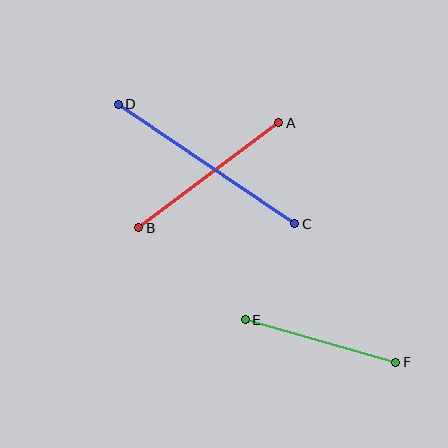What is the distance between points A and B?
The distance is approximately 175 pixels.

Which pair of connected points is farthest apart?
Points C and D are farthest apart.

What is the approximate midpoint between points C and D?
The midpoint is at approximately (207, 164) pixels.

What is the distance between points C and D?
The distance is approximately 213 pixels.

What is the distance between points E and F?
The distance is approximately 156 pixels.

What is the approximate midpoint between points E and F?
The midpoint is at approximately (320, 341) pixels.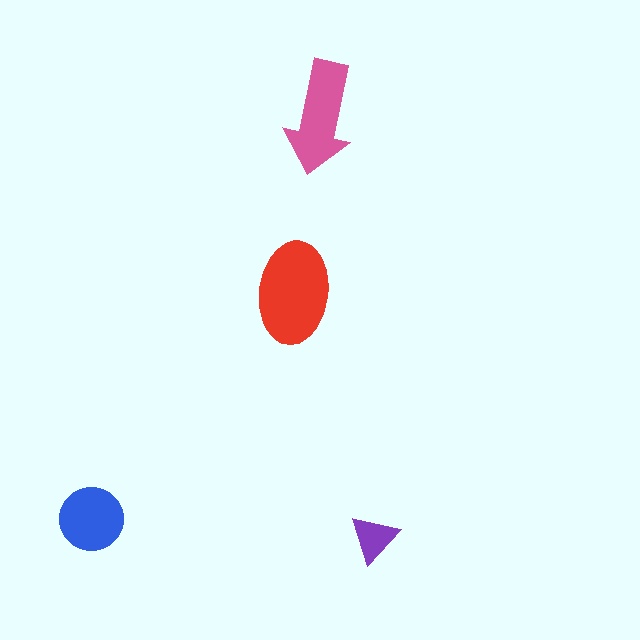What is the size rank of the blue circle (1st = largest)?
3rd.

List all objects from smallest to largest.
The purple triangle, the blue circle, the pink arrow, the red ellipse.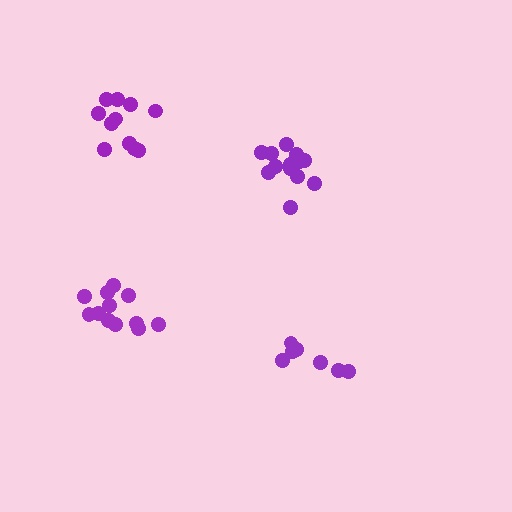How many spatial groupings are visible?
There are 4 spatial groupings.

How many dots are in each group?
Group 1: 7 dots, Group 2: 12 dots, Group 3: 11 dots, Group 4: 13 dots (43 total).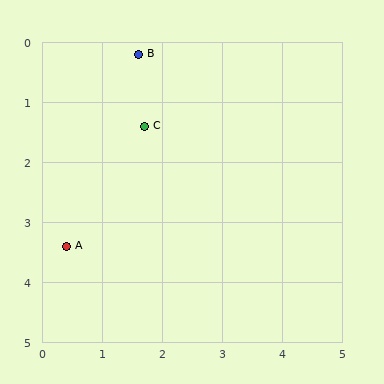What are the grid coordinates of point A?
Point A is at approximately (0.4, 3.4).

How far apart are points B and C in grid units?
Points B and C are about 1.2 grid units apart.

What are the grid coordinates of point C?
Point C is at approximately (1.7, 1.4).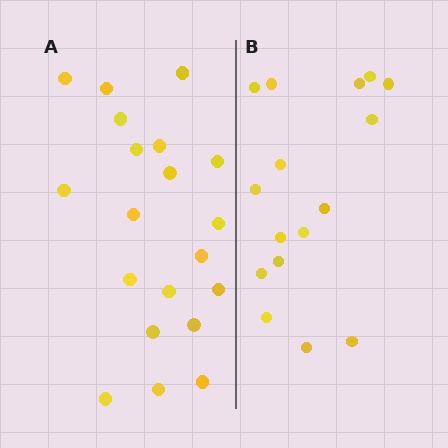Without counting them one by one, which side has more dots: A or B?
Region A (the left region) has more dots.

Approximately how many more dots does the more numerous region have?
Region A has about 4 more dots than region B.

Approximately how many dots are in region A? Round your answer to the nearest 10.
About 20 dots.